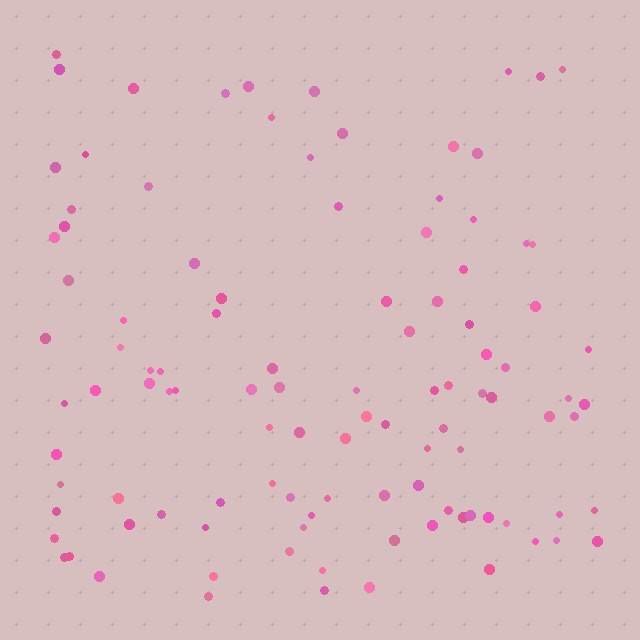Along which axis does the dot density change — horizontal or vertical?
Vertical.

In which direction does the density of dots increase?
From top to bottom, with the bottom side densest.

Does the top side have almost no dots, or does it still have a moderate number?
Still a moderate number, just noticeably fewer than the bottom.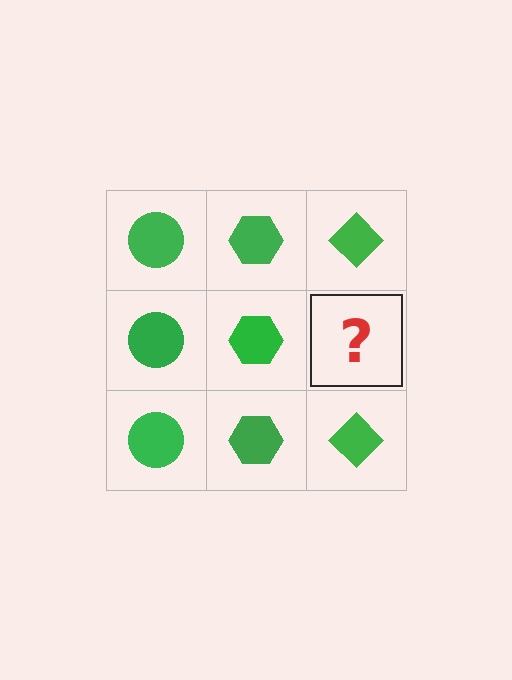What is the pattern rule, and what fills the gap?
The rule is that each column has a consistent shape. The gap should be filled with a green diamond.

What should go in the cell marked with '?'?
The missing cell should contain a green diamond.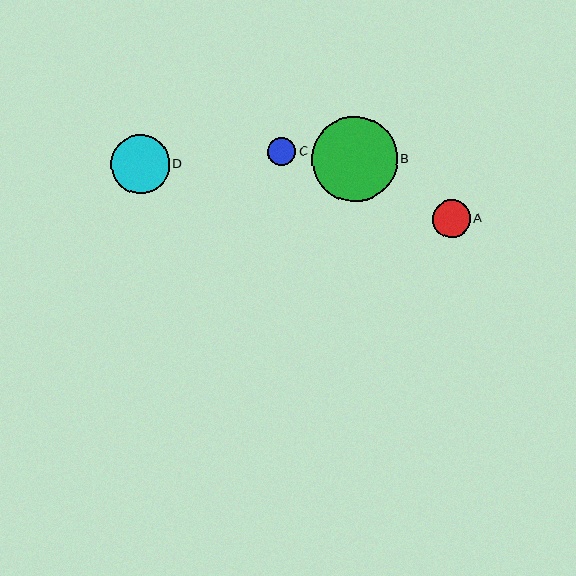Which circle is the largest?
Circle B is the largest with a size of approximately 85 pixels.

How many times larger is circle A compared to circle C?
Circle A is approximately 1.4 times the size of circle C.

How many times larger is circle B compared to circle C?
Circle B is approximately 3.0 times the size of circle C.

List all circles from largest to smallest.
From largest to smallest: B, D, A, C.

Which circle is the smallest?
Circle C is the smallest with a size of approximately 28 pixels.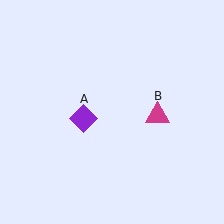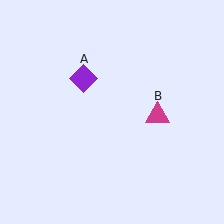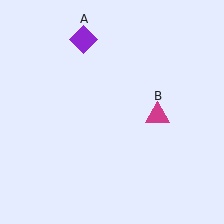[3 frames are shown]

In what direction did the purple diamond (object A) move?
The purple diamond (object A) moved up.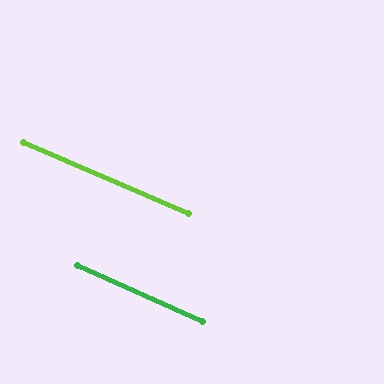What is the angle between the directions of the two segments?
Approximately 1 degree.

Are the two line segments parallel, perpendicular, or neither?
Parallel — their directions differ by only 0.8°.